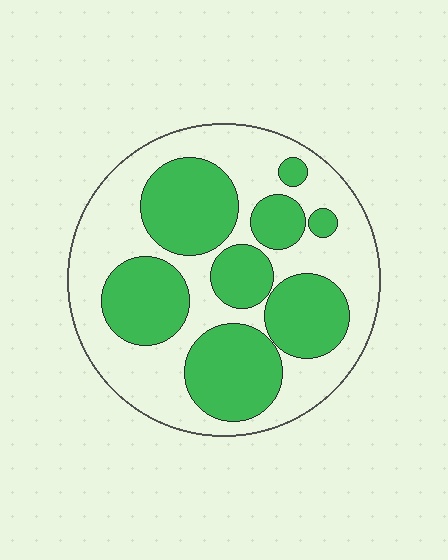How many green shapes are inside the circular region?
8.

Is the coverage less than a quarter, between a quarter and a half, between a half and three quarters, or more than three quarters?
Between a quarter and a half.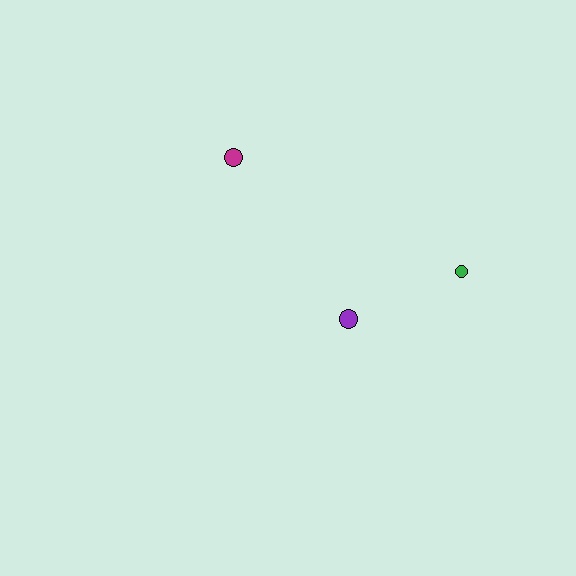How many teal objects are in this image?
There are no teal objects.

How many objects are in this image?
There are 3 objects.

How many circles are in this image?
There are 3 circles.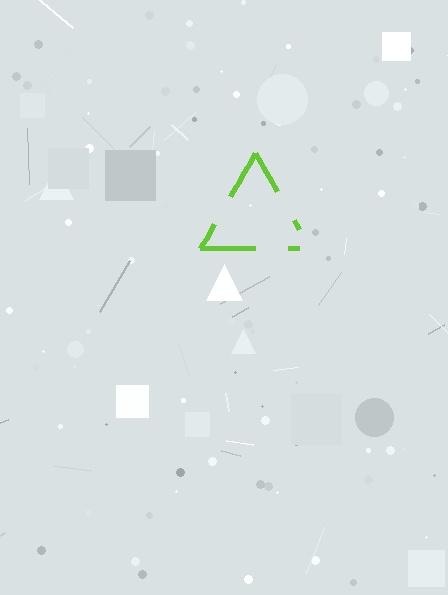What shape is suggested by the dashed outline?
The dashed outline suggests a triangle.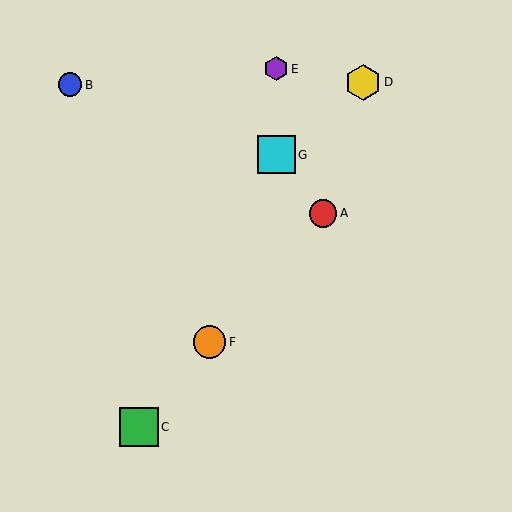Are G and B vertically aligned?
No, G is at x≈276 and B is at x≈70.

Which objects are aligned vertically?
Objects E, G are aligned vertically.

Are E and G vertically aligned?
Yes, both are at x≈276.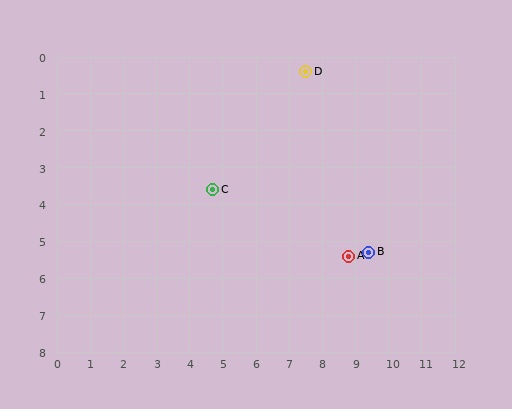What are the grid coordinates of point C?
Point C is at approximately (4.7, 3.6).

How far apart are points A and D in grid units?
Points A and D are about 5.2 grid units apart.